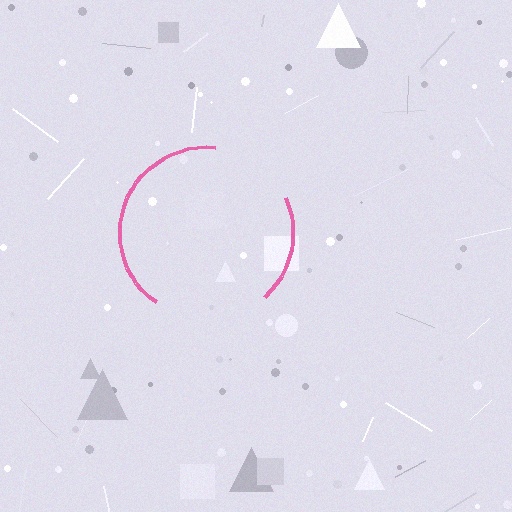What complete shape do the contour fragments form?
The contour fragments form a circle.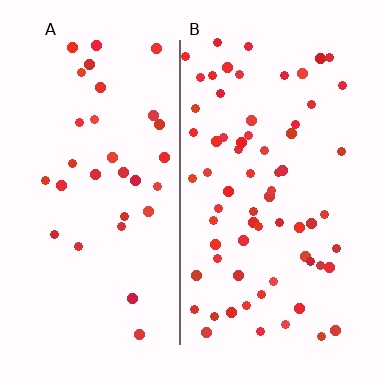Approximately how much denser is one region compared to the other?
Approximately 2.1× — region B over region A.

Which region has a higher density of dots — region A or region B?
B (the right).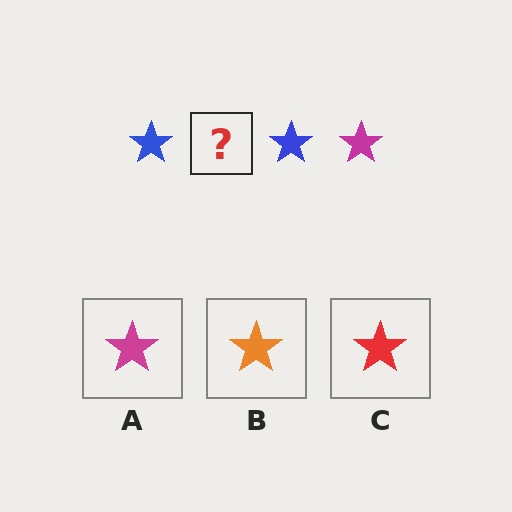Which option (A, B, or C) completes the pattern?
A.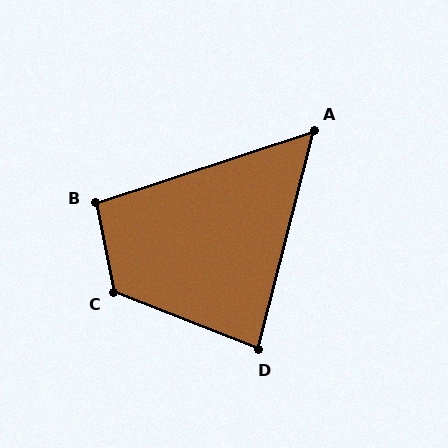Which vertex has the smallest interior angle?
A, at approximately 57 degrees.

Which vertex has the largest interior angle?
C, at approximately 123 degrees.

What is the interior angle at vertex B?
Approximately 97 degrees (obtuse).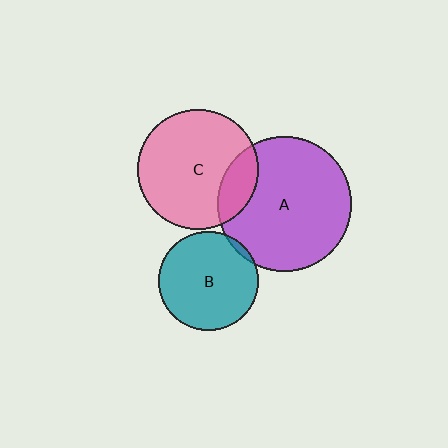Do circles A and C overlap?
Yes.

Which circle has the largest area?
Circle A (purple).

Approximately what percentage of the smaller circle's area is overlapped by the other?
Approximately 20%.